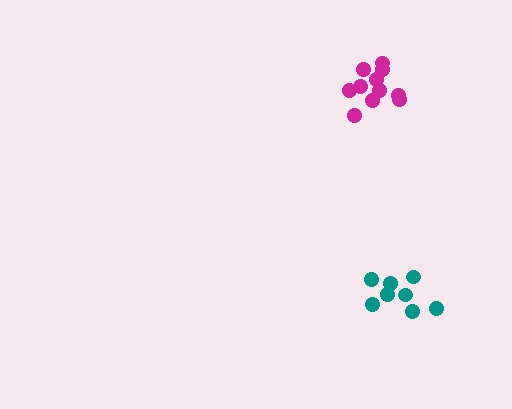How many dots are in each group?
Group 1: 8 dots, Group 2: 11 dots (19 total).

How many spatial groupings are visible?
There are 2 spatial groupings.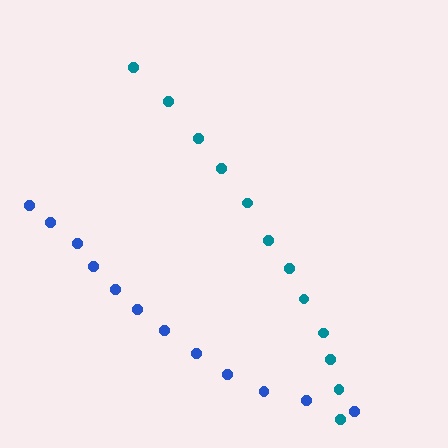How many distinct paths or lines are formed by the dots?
There are 2 distinct paths.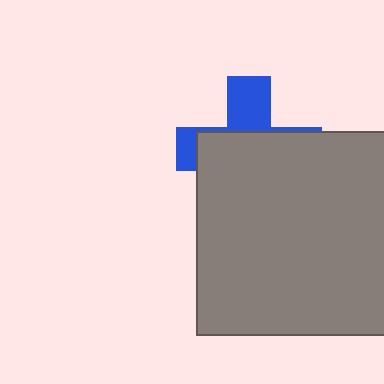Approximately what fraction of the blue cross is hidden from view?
Roughly 66% of the blue cross is hidden behind the gray square.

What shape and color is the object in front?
The object in front is a gray square.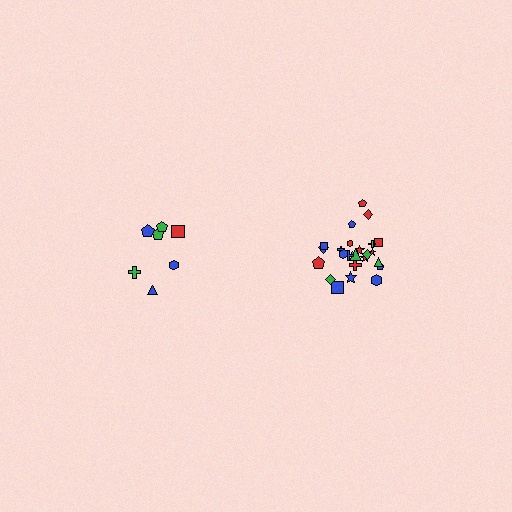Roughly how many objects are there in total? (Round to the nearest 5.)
Roughly 30 objects in total.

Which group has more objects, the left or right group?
The right group.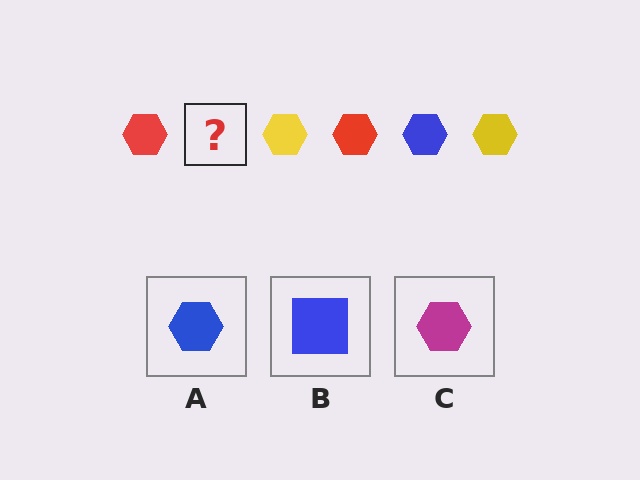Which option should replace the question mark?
Option A.